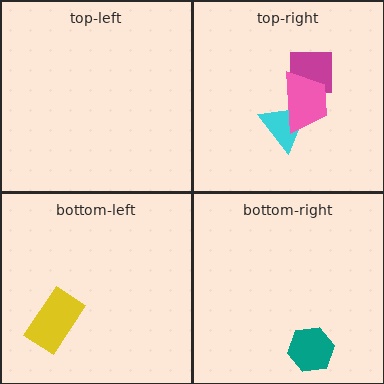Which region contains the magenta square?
The top-right region.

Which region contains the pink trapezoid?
The top-right region.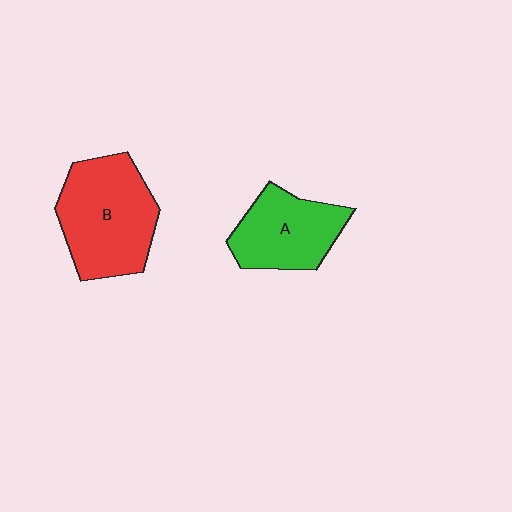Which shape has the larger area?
Shape B (red).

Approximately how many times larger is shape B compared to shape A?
Approximately 1.4 times.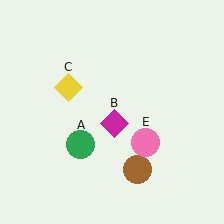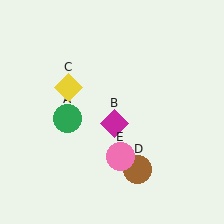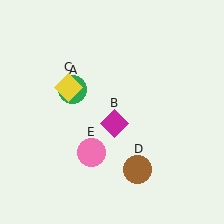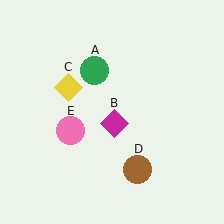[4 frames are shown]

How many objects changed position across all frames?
2 objects changed position: green circle (object A), pink circle (object E).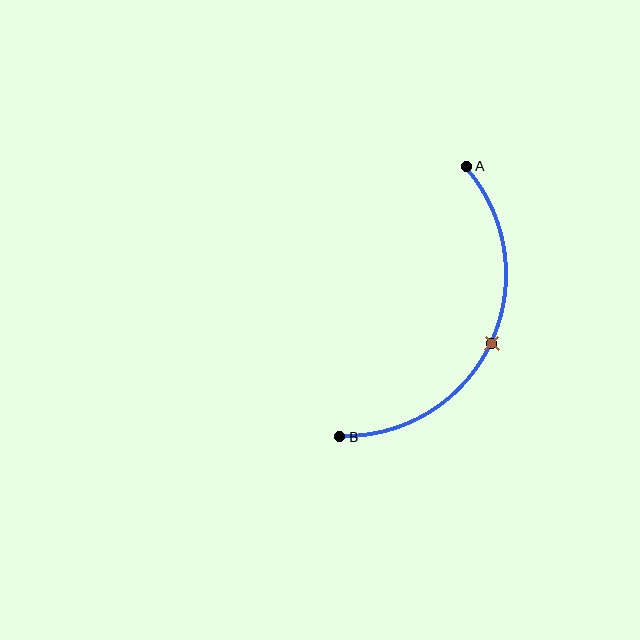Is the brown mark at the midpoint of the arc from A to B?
Yes. The brown mark lies on the arc at equal arc-length from both A and B — it is the arc midpoint.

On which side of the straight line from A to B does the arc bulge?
The arc bulges to the right of the straight line connecting A and B.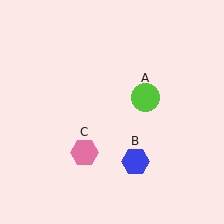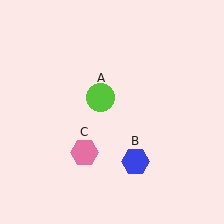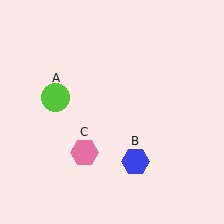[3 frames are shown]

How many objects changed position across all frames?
1 object changed position: lime circle (object A).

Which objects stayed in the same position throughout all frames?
Blue hexagon (object B) and pink hexagon (object C) remained stationary.